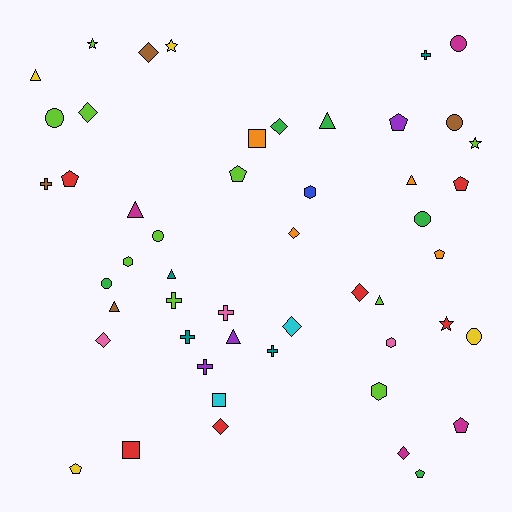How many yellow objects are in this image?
There are 4 yellow objects.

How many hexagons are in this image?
There are 4 hexagons.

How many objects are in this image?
There are 50 objects.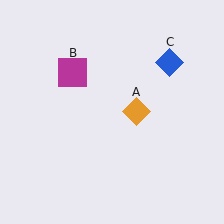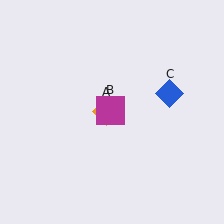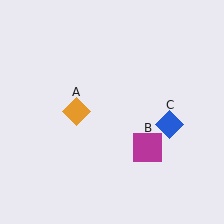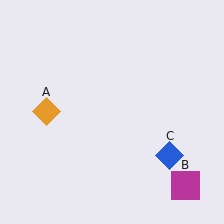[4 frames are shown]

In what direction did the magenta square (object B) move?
The magenta square (object B) moved down and to the right.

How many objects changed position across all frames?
3 objects changed position: orange diamond (object A), magenta square (object B), blue diamond (object C).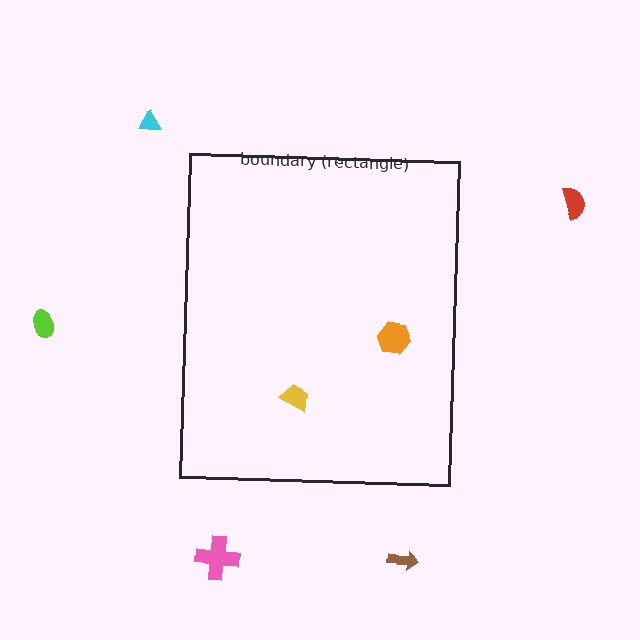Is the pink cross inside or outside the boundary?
Outside.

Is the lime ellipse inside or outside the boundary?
Outside.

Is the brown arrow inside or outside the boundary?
Outside.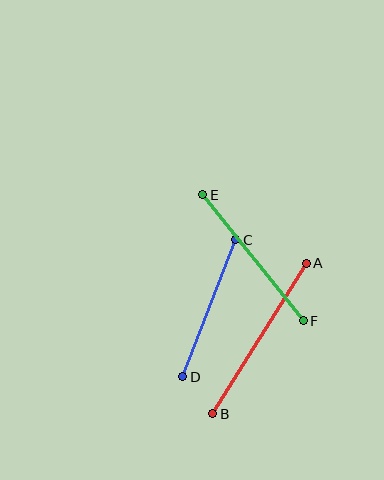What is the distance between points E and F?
The distance is approximately 161 pixels.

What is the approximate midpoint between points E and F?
The midpoint is at approximately (253, 258) pixels.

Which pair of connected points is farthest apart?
Points A and B are farthest apart.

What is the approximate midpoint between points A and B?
The midpoint is at approximately (259, 339) pixels.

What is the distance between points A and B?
The distance is approximately 177 pixels.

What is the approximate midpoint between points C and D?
The midpoint is at approximately (209, 308) pixels.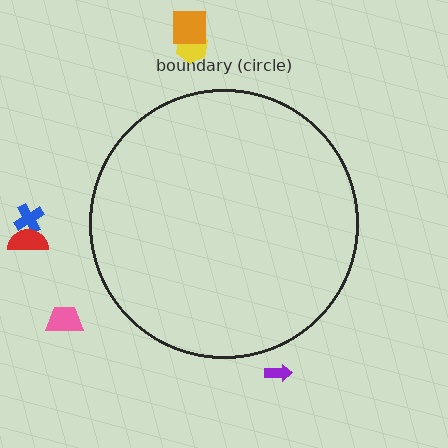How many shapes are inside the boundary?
0 inside, 6 outside.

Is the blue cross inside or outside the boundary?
Outside.